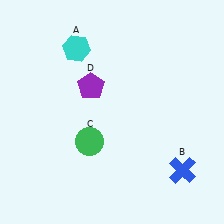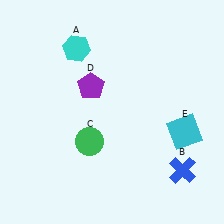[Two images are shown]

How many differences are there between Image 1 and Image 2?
There is 1 difference between the two images.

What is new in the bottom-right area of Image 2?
A cyan square (E) was added in the bottom-right area of Image 2.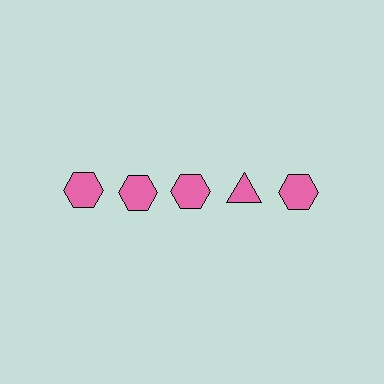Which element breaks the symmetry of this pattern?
The pink triangle in the top row, second from right column breaks the symmetry. All other shapes are pink hexagons.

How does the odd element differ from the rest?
It has a different shape: triangle instead of hexagon.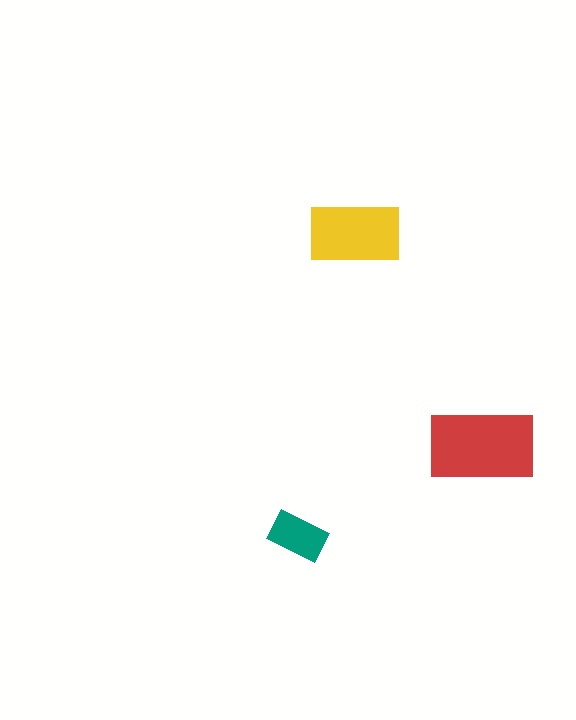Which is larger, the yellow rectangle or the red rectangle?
The red one.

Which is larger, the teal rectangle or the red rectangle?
The red one.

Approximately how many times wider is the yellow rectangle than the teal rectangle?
About 1.5 times wider.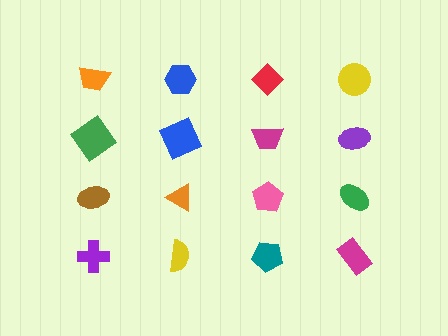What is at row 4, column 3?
A teal pentagon.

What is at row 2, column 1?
A green diamond.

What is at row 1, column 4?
A yellow circle.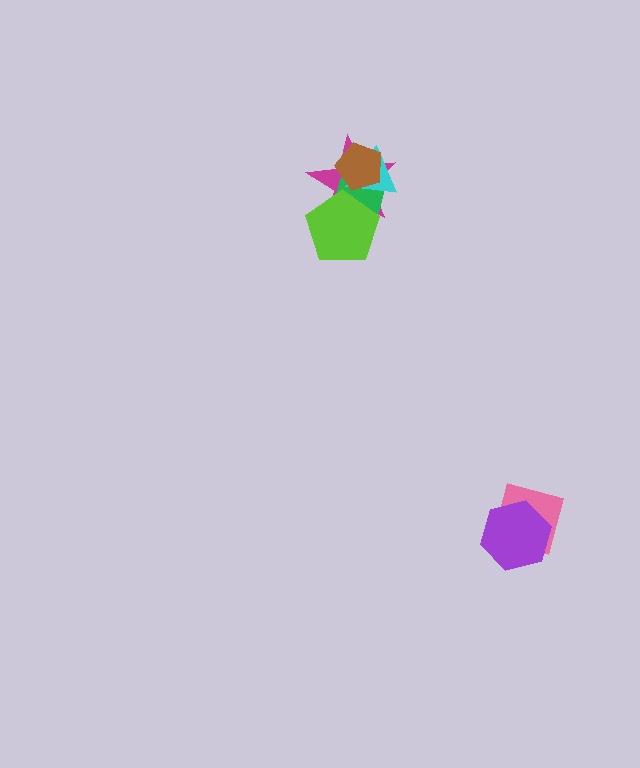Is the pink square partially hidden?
Yes, it is partially covered by another shape.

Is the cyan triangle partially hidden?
Yes, it is partially covered by another shape.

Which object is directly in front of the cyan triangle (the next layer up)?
The lime pentagon is directly in front of the cyan triangle.